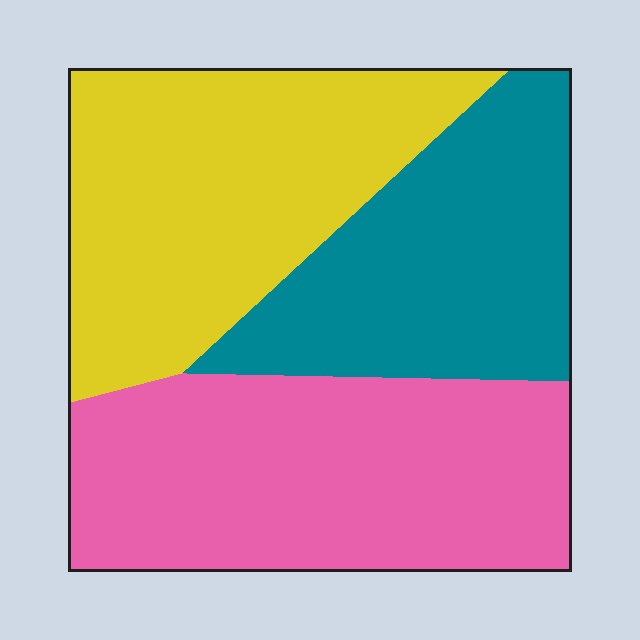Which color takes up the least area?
Teal, at roughly 30%.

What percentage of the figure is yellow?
Yellow takes up about one third (1/3) of the figure.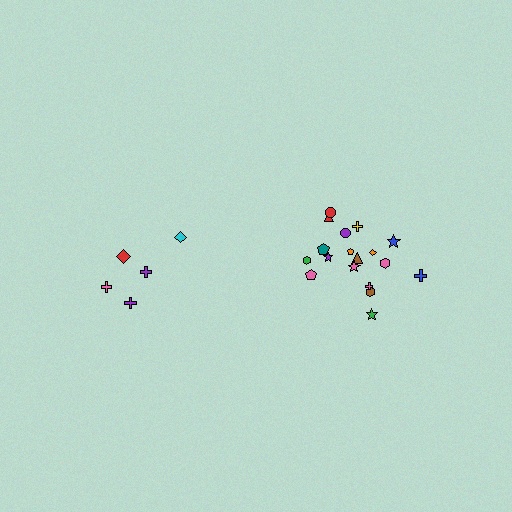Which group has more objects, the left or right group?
The right group.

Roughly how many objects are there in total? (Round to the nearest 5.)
Roughly 25 objects in total.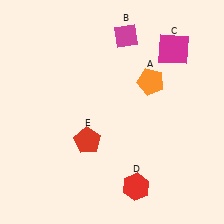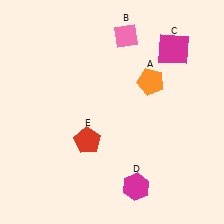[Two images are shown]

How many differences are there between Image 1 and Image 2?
There are 2 differences between the two images.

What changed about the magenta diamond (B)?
In Image 1, B is magenta. In Image 2, it changed to pink.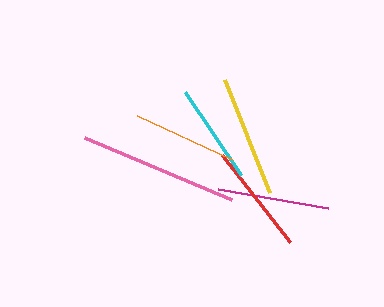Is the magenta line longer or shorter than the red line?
The magenta line is longer than the red line.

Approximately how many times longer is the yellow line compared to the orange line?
The yellow line is approximately 1.2 times the length of the orange line.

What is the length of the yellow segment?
The yellow segment is approximately 122 pixels long.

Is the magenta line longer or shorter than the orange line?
The magenta line is longer than the orange line.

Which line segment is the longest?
The pink line is the longest at approximately 160 pixels.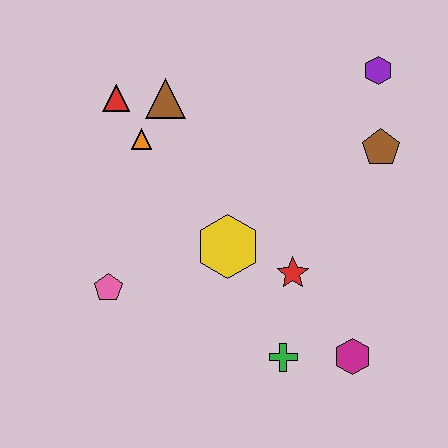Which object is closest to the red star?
The yellow hexagon is closest to the red star.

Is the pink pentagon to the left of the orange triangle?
Yes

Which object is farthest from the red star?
The red triangle is farthest from the red star.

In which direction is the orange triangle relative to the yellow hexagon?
The orange triangle is above the yellow hexagon.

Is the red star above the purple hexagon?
No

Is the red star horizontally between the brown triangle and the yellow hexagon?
No